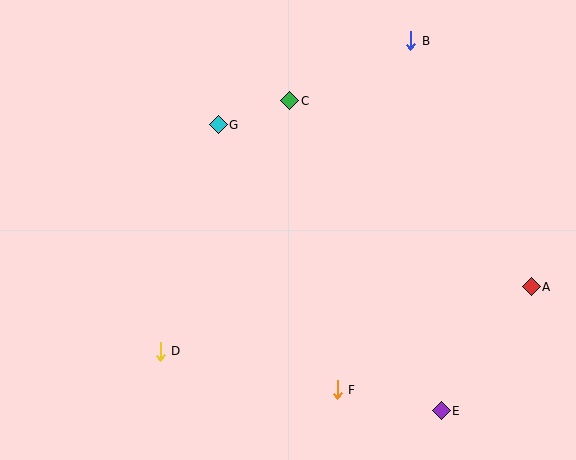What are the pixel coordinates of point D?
Point D is at (160, 351).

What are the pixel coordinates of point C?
Point C is at (290, 101).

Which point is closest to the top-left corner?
Point G is closest to the top-left corner.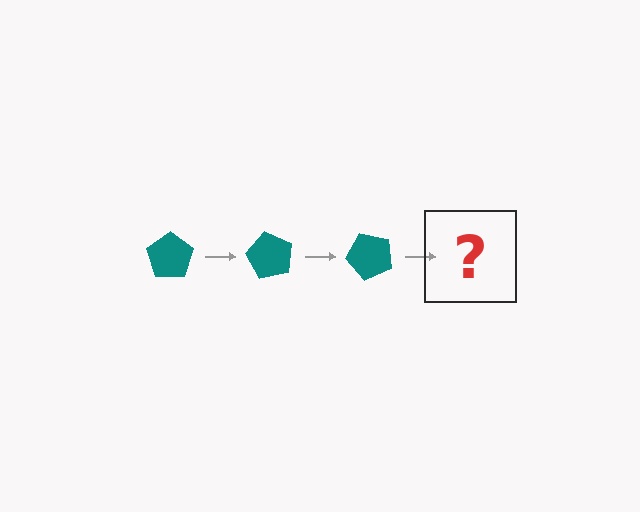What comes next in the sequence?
The next element should be a teal pentagon rotated 180 degrees.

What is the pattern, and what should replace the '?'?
The pattern is that the pentagon rotates 60 degrees each step. The '?' should be a teal pentagon rotated 180 degrees.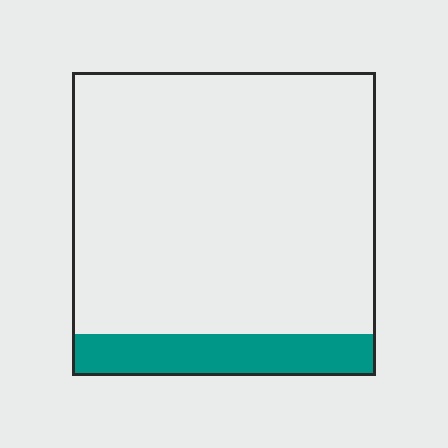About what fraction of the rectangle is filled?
About one eighth (1/8).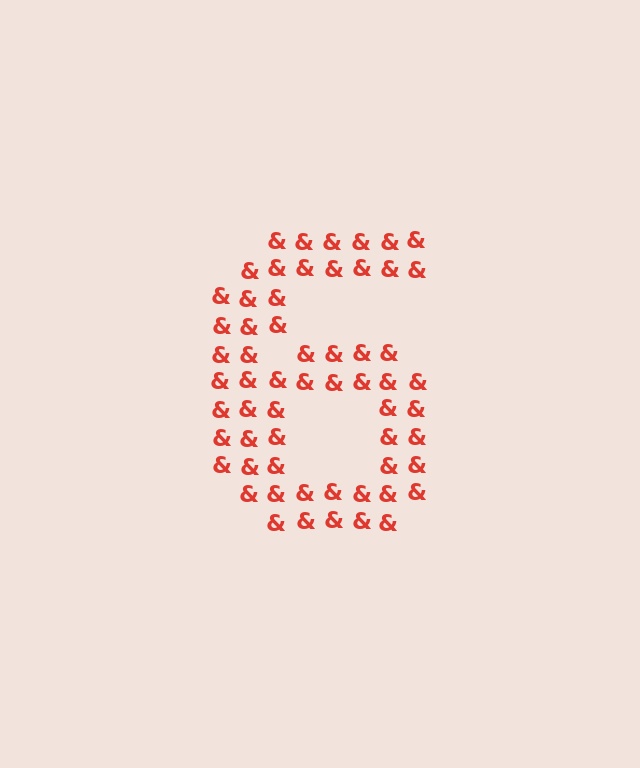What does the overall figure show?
The overall figure shows the digit 6.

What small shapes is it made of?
It is made of small ampersands.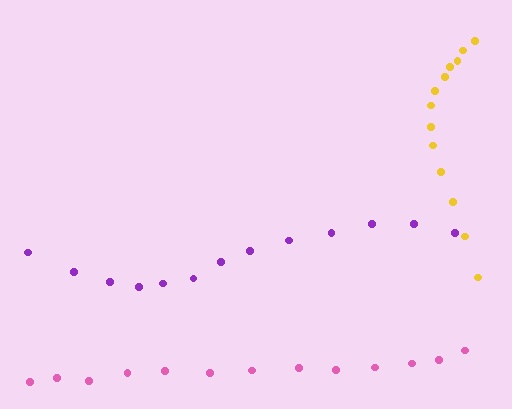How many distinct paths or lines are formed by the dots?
There are 3 distinct paths.